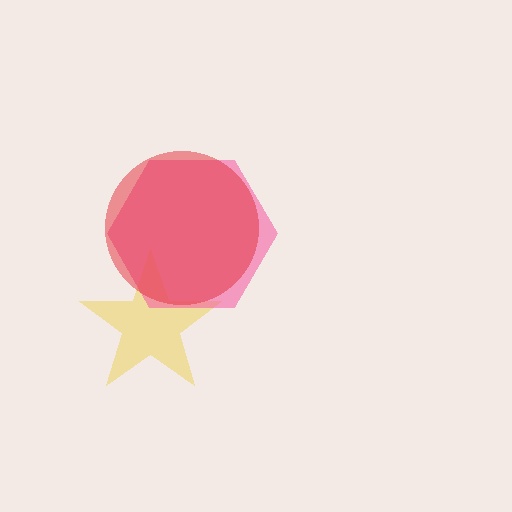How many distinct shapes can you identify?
There are 3 distinct shapes: a yellow star, a pink hexagon, a red circle.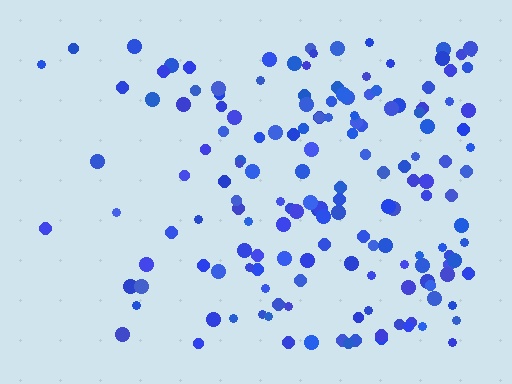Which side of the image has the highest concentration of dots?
The right.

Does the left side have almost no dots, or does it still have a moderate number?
Still a moderate number, just noticeably fewer than the right.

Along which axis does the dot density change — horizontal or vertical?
Horizontal.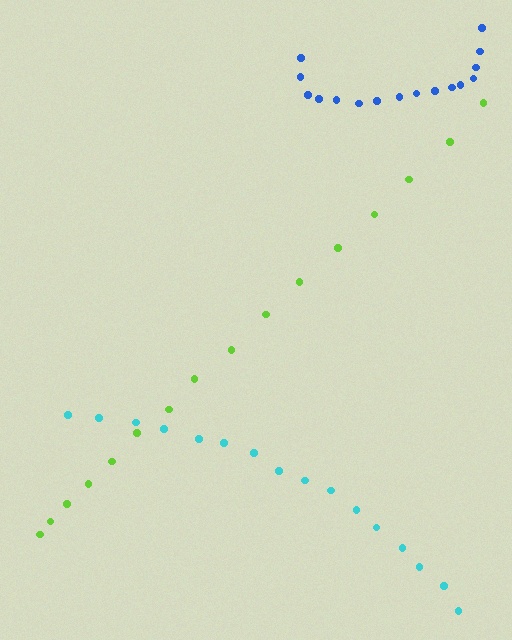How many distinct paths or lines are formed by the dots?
There are 3 distinct paths.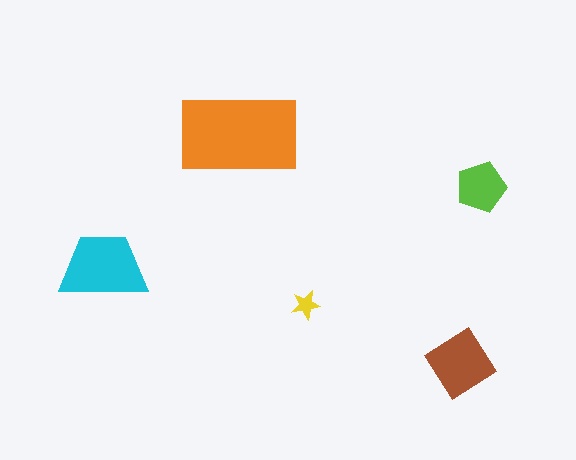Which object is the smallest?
The yellow star.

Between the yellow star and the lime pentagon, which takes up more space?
The lime pentagon.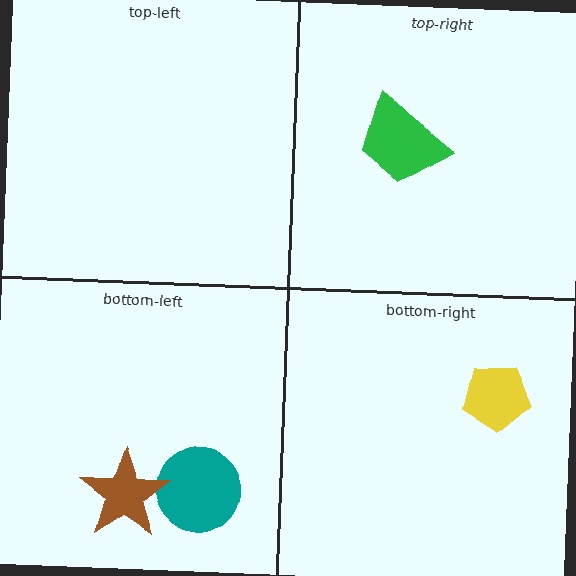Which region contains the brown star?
The bottom-left region.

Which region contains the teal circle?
The bottom-left region.